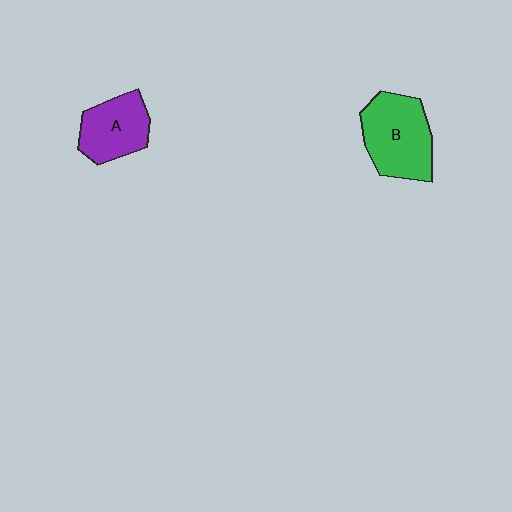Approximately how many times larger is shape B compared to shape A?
Approximately 1.3 times.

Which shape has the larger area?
Shape B (green).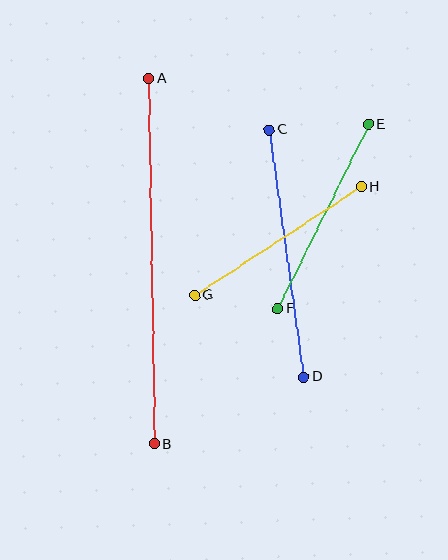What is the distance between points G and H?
The distance is approximately 199 pixels.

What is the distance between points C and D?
The distance is approximately 249 pixels.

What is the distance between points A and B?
The distance is approximately 365 pixels.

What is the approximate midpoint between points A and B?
The midpoint is at approximately (151, 261) pixels.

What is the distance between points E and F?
The distance is approximately 205 pixels.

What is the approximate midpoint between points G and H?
The midpoint is at approximately (278, 241) pixels.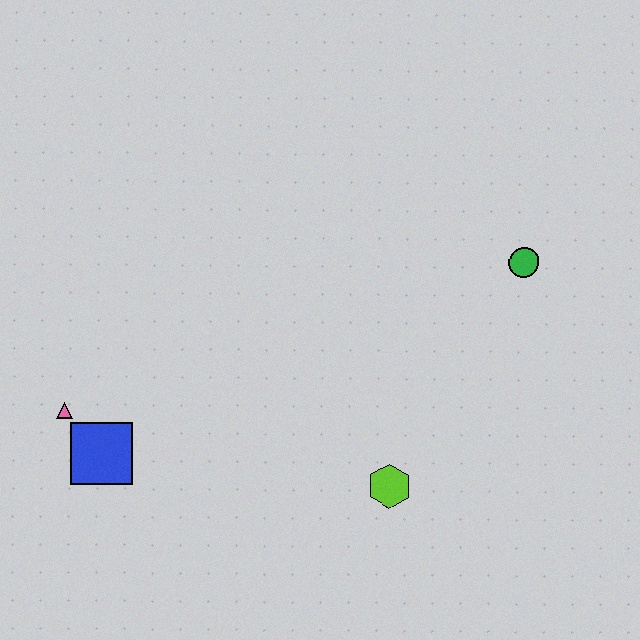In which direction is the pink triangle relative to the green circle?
The pink triangle is to the left of the green circle.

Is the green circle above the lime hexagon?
Yes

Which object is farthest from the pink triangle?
The green circle is farthest from the pink triangle.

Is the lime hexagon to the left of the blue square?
No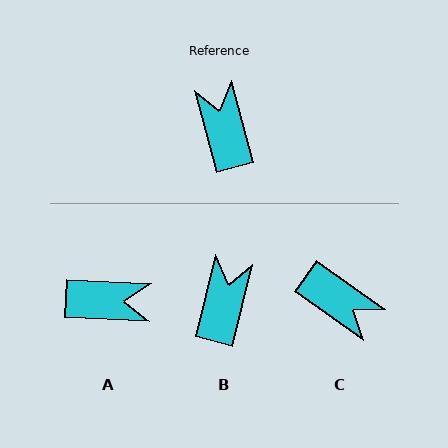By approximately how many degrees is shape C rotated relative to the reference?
Approximately 140 degrees clockwise.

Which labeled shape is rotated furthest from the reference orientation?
C, about 140 degrees away.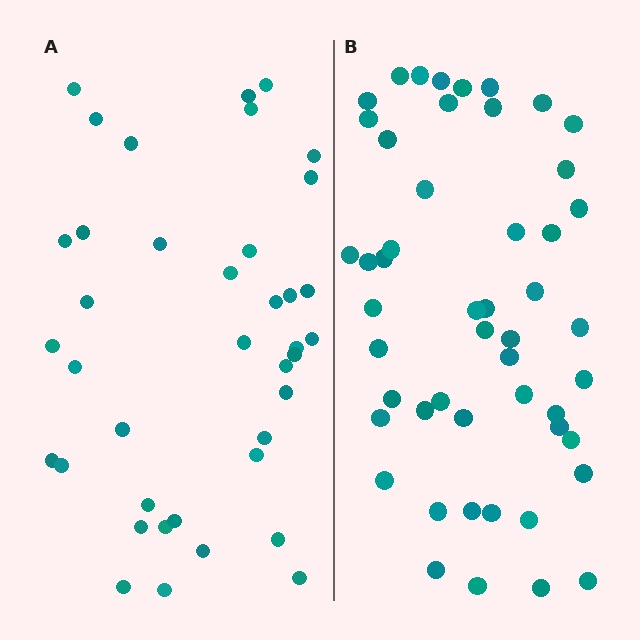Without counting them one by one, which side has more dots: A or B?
Region B (the right region) has more dots.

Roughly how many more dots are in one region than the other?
Region B has roughly 12 or so more dots than region A.